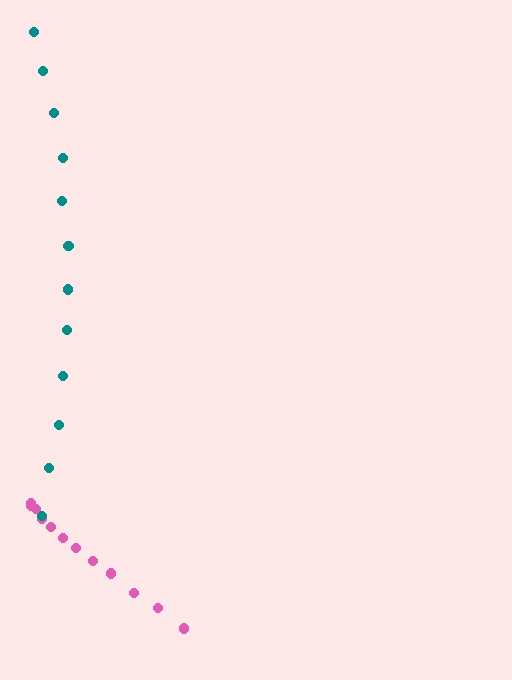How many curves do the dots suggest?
There are 2 distinct paths.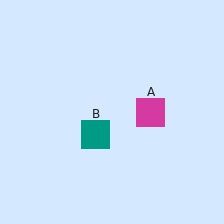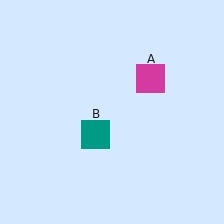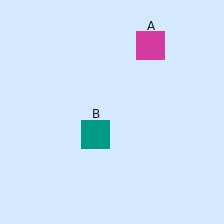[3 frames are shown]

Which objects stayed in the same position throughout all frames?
Teal square (object B) remained stationary.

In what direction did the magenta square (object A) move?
The magenta square (object A) moved up.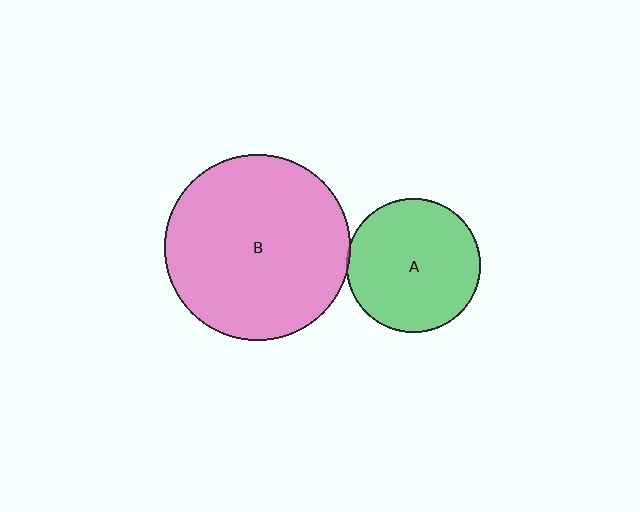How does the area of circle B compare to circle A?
Approximately 1.9 times.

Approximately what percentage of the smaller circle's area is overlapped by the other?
Approximately 5%.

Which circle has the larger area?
Circle B (pink).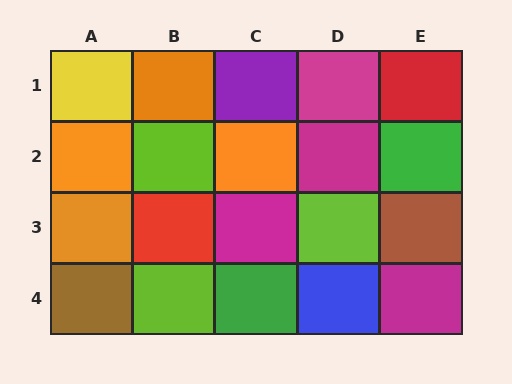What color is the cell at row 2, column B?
Lime.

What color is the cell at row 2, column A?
Orange.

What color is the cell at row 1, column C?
Purple.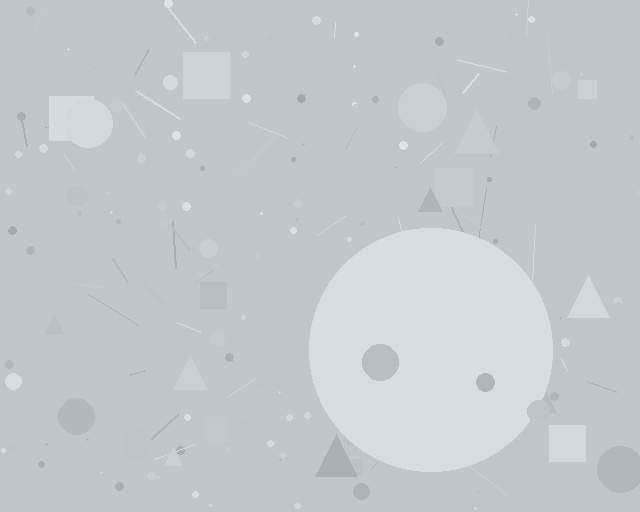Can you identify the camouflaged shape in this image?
The camouflaged shape is a circle.